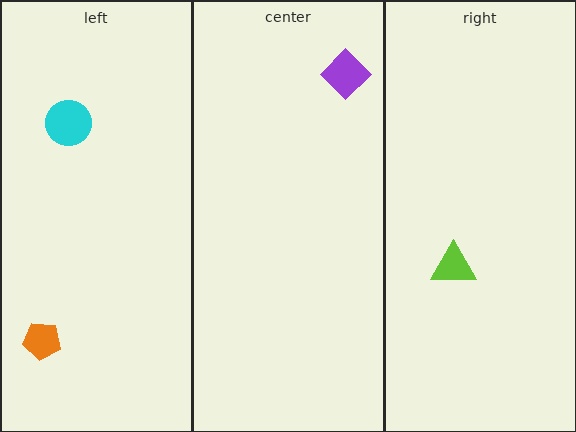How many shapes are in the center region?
1.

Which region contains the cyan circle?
The left region.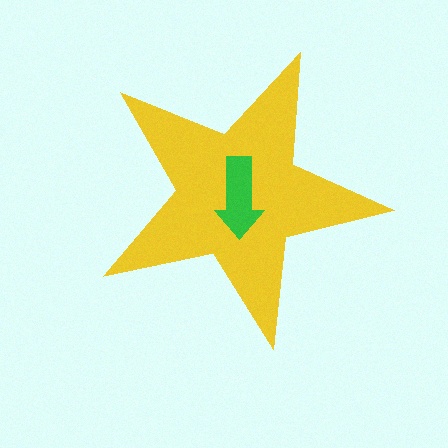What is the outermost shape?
The yellow star.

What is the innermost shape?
The green arrow.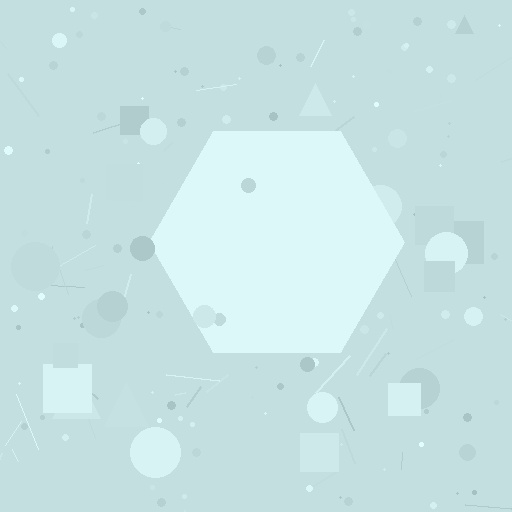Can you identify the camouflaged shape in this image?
The camouflaged shape is a hexagon.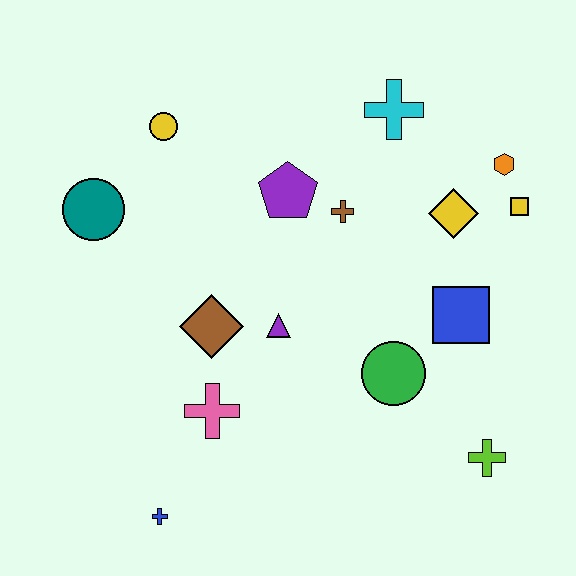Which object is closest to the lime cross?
The green circle is closest to the lime cross.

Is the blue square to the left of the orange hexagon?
Yes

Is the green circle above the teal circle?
No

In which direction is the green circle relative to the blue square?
The green circle is to the left of the blue square.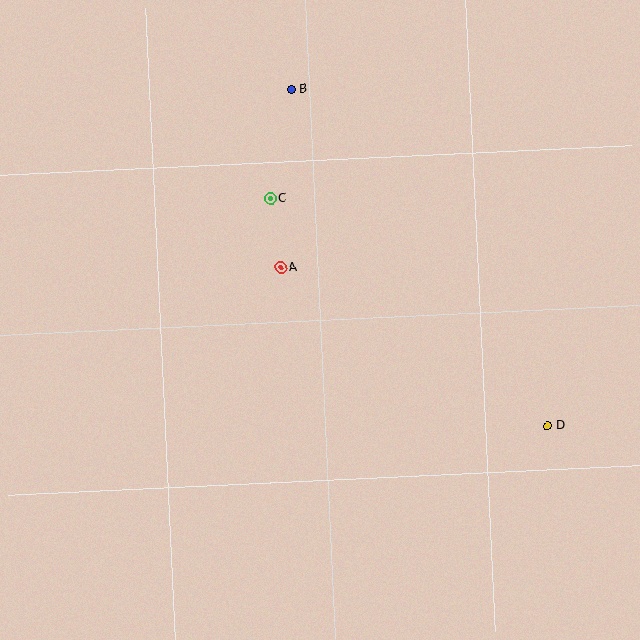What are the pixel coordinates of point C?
Point C is at (270, 198).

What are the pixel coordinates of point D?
Point D is at (548, 426).